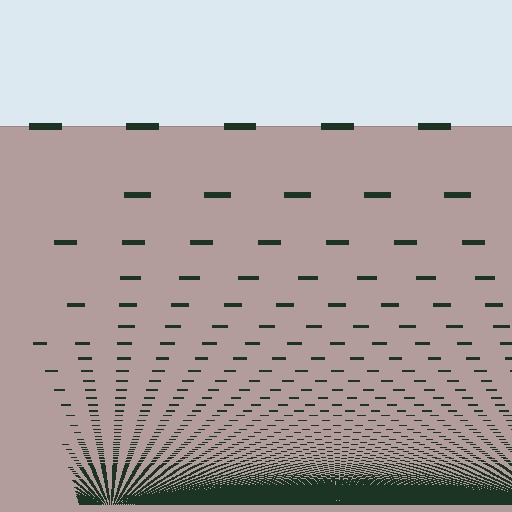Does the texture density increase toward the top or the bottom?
Density increases toward the bottom.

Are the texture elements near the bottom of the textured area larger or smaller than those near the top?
Smaller. The gradient is inverted — elements near the bottom are smaller and denser.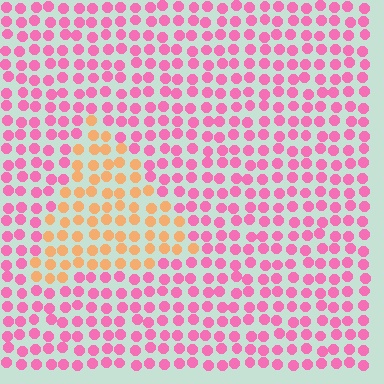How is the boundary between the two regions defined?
The boundary is defined purely by a slight shift in hue (about 60 degrees). Spacing, size, and orientation are identical on both sides.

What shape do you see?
I see a triangle.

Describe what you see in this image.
The image is filled with small pink elements in a uniform arrangement. A triangle-shaped region is visible where the elements are tinted to a slightly different hue, forming a subtle color boundary.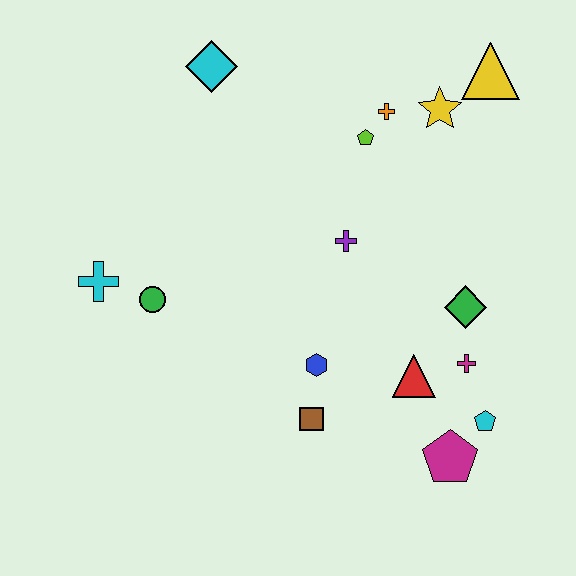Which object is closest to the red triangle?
The magenta cross is closest to the red triangle.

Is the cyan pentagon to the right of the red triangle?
Yes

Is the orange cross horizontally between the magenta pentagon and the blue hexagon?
Yes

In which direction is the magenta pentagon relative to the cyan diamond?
The magenta pentagon is below the cyan diamond.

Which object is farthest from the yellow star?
The cyan cross is farthest from the yellow star.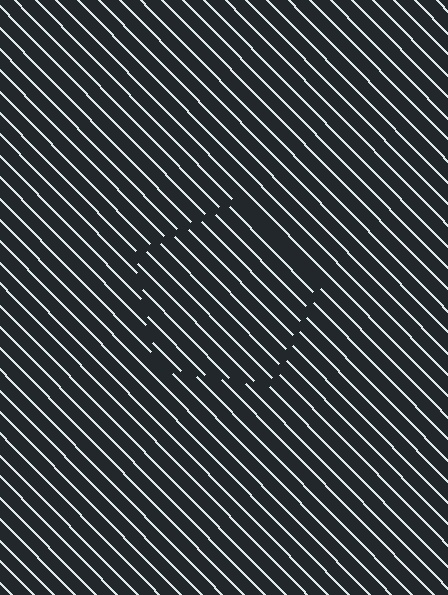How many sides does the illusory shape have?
5 sides — the line-ends trace a pentagon.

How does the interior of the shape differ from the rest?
The interior of the shape contains the same grating, shifted by half a period — the contour is defined by the phase discontinuity where line-ends from the inner and outer gratings abut.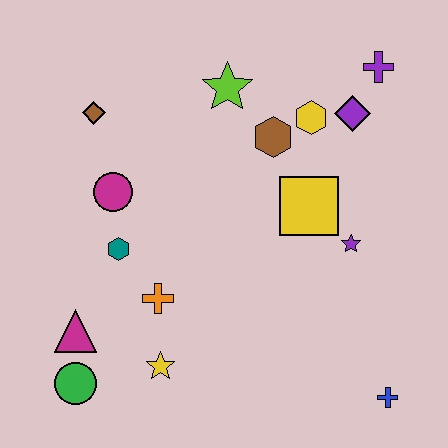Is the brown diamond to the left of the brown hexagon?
Yes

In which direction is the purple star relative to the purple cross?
The purple star is below the purple cross.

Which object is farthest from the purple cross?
The green circle is farthest from the purple cross.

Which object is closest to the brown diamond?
The magenta circle is closest to the brown diamond.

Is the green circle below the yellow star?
Yes